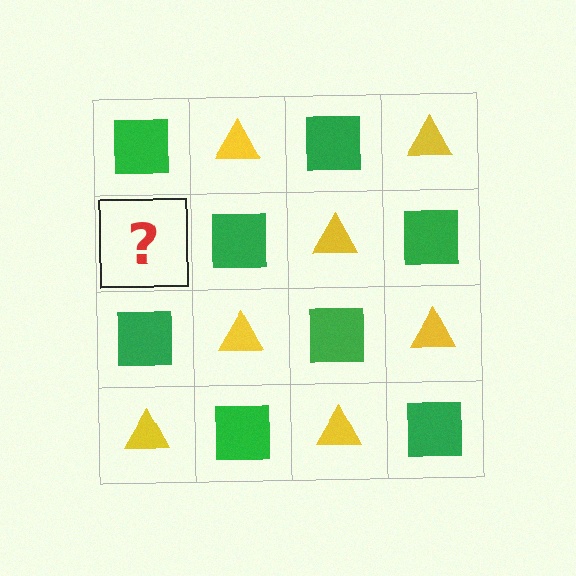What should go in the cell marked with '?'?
The missing cell should contain a yellow triangle.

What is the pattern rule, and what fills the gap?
The rule is that it alternates green square and yellow triangle in a checkerboard pattern. The gap should be filled with a yellow triangle.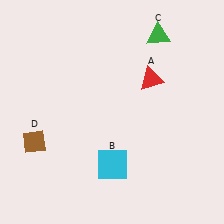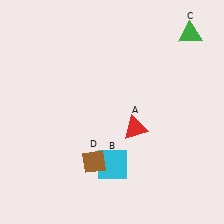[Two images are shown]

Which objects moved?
The objects that moved are: the red triangle (A), the green triangle (C), the brown diamond (D).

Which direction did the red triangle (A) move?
The red triangle (A) moved down.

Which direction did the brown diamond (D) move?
The brown diamond (D) moved right.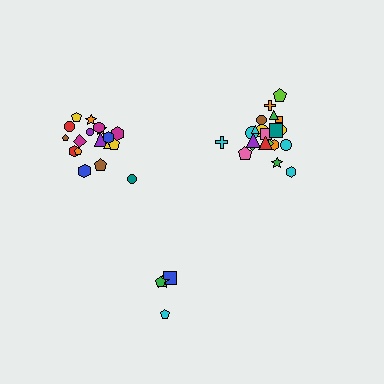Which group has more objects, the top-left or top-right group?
The top-right group.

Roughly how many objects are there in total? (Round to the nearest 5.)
Roughly 45 objects in total.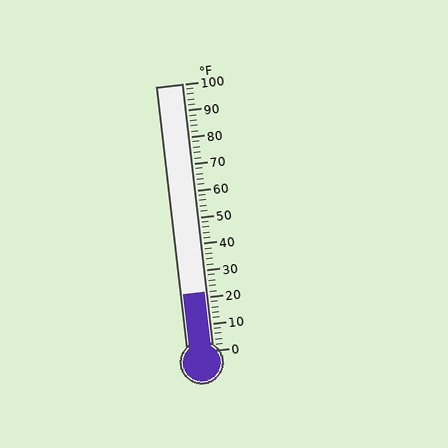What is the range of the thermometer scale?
The thermometer scale ranges from 0°F to 100°F.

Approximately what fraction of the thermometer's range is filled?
The thermometer is filled to approximately 20% of its range.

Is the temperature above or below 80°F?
The temperature is below 80°F.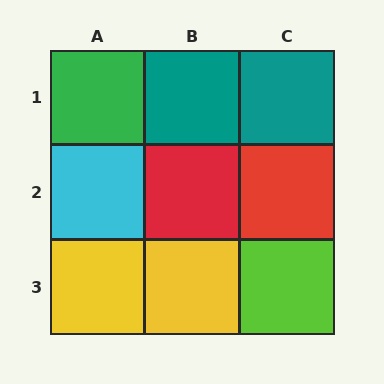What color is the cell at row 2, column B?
Red.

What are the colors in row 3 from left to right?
Yellow, yellow, lime.